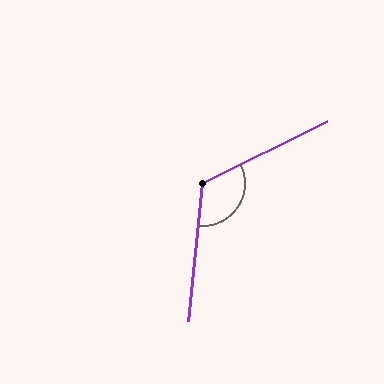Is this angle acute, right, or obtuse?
It is obtuse.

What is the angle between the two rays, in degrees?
Approximately 122 degrees.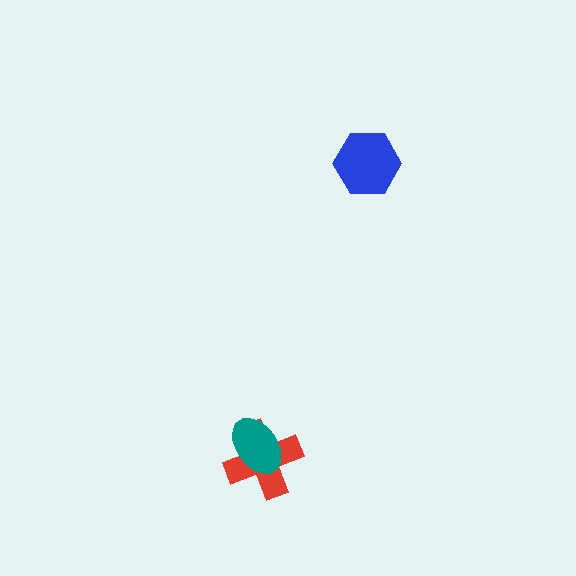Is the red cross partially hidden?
Yes, it is partially covered by another shape.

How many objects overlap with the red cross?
1 object overlaps with the red cross.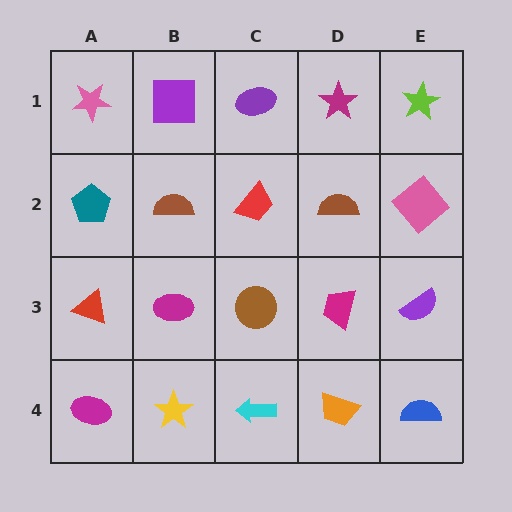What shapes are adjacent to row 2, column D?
A magenta star (row 1, column D), a magenta trapezoid (row 3, column D), a red trapezoid (row 2, column C), a pink diamond (row 2, column E).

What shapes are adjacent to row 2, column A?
A pink star (row 1, column A), a red triangle (row 3, column A), a brown semicircle (row 2, column B).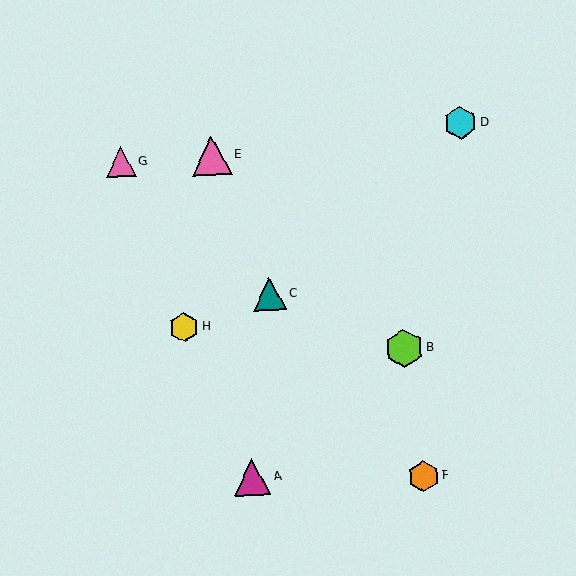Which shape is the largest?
The pink triangle (labeled E) is the largest.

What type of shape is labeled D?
Shape D is a cyan hexagon.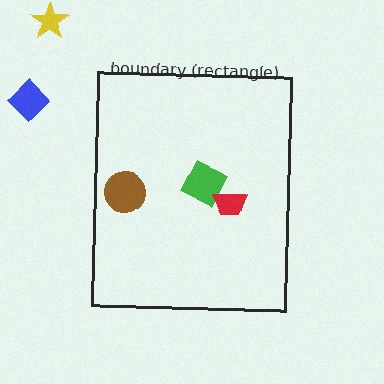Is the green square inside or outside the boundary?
Inside.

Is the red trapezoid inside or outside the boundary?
Inside.